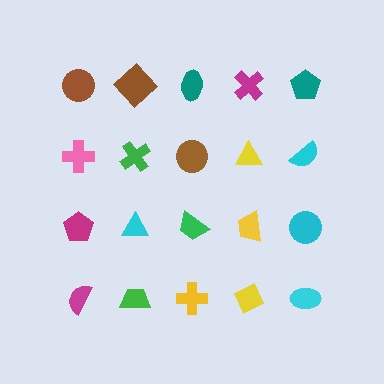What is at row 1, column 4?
A magenta cross.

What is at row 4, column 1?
A magenta semicircle.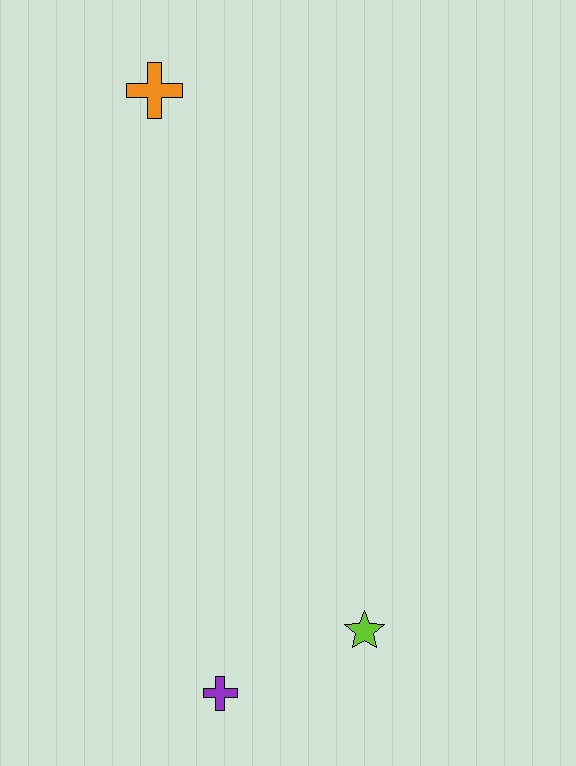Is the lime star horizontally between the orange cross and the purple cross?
No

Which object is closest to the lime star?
The purple cross is closest to the lime star.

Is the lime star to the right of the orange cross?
Yes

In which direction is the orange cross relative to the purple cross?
The orange cross is above the purple cross.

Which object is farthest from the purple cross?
The orange cross is farthest from the purple cross.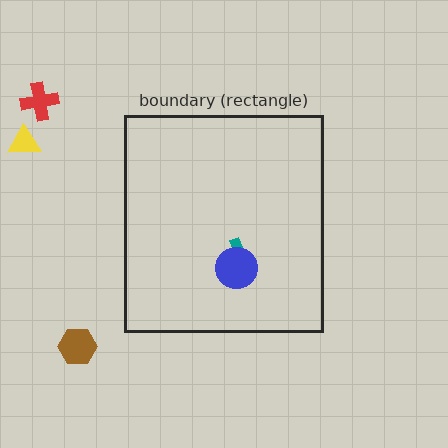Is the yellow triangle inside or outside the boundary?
Outside.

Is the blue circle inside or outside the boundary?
Inside.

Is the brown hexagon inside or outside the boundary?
Outside.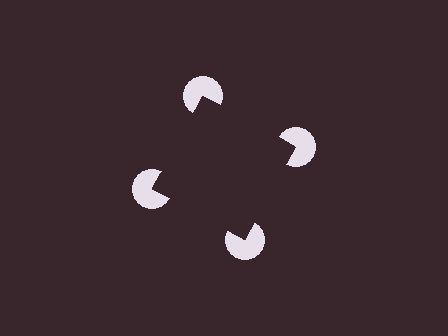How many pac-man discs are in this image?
There are 4 — one at each vertex of the illusory square.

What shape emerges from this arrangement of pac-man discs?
An illusory square — its edges are inferred from the aligned wedge cuts in the pac-man discs, not physically drawn.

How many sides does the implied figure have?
4 sides.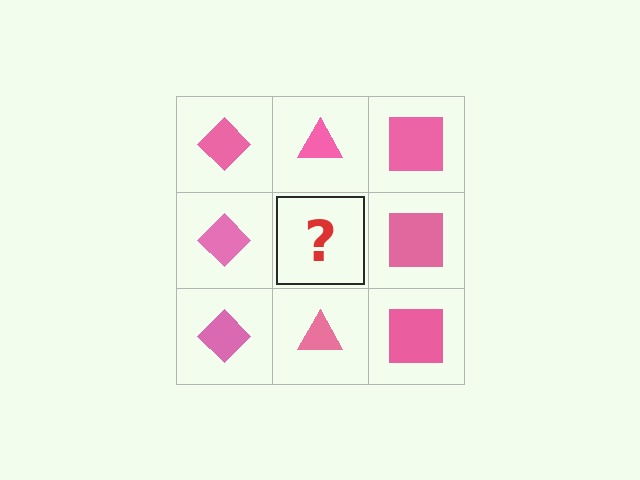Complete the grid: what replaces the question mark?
The question mark should be replaced with a pink triangle.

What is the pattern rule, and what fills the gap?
The rule is that each column has a consistent shape. The gap should be filled with a pink triangle.